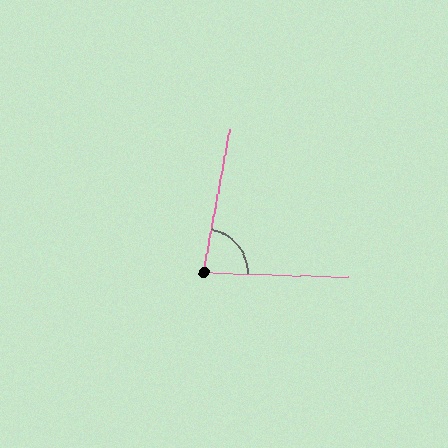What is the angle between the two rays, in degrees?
Approximately 82 degrees.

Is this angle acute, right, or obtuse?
It is acute.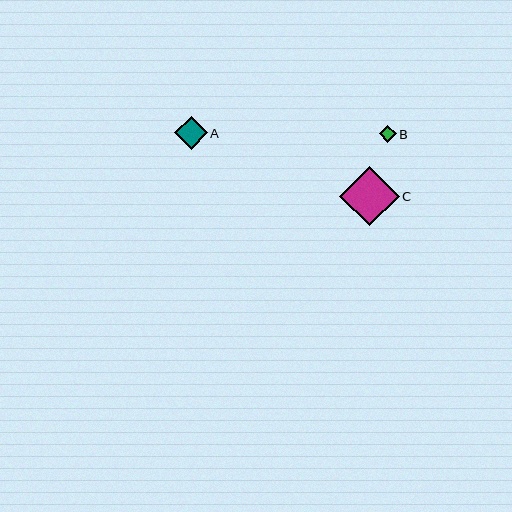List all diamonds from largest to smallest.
From largest to smallest: C, A, B.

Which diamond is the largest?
Diamond C is the largest with a size of approximately 59 pixels.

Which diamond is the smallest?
Diamond B is the smallest with a size of approximately 17 pixels.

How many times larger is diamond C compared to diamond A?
Diamond C is approximately 1.8 times the size of diamond A.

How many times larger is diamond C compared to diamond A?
Diamond C is approximately 1.8 times the size of diamond A.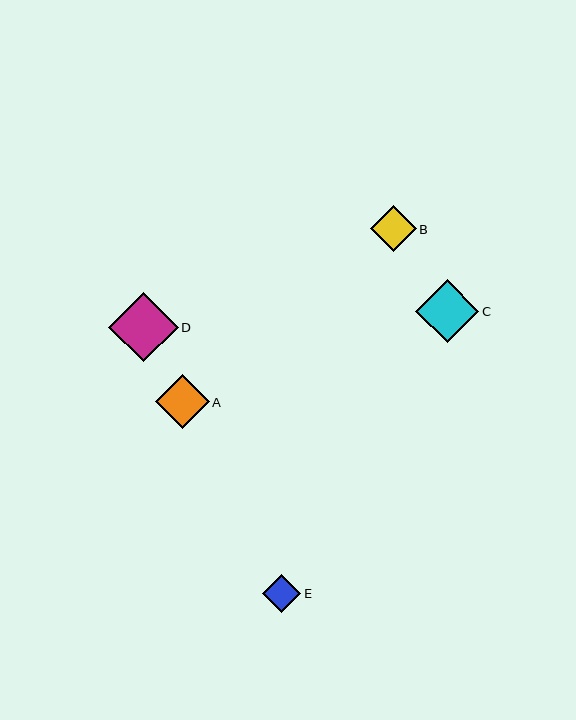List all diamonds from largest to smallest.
From largest to smallest: D, C, A, B, E.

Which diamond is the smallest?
Diamond E is the smallest with a size of approximately 38 pixels.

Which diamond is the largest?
Diamond D is the largest with a size of approximately 70 pixels.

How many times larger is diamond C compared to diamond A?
Diamond C is approximately 1.2 times the size of diamond A.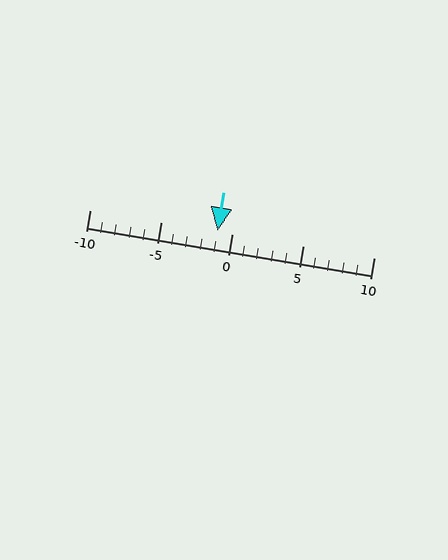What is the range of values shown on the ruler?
The ruler shows values from -10 to 10.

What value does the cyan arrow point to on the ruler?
The cyan arrow points to approximately -1.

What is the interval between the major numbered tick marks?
The major tick marks are spaced 5 units apart.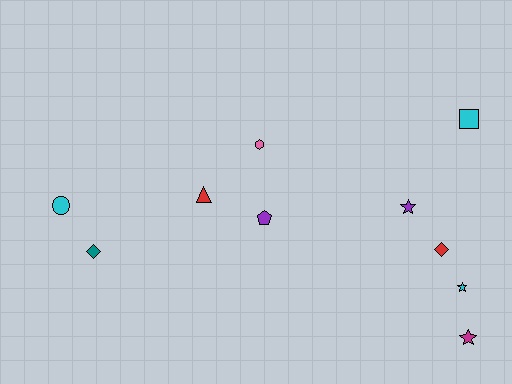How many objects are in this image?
There are 10 objects.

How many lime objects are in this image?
There are no lime objects.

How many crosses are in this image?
There are no crosses.